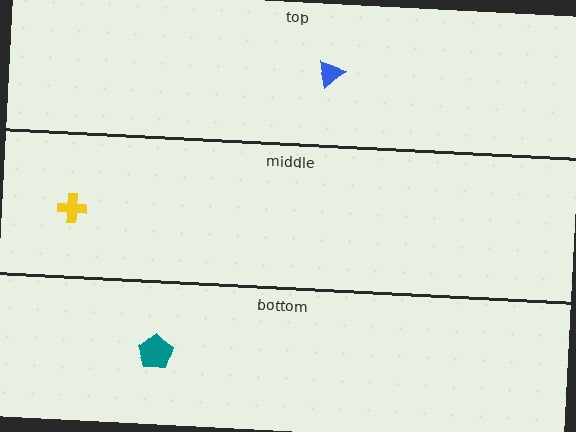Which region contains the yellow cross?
The middle region.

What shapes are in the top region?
The blue triangle.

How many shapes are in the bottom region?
1.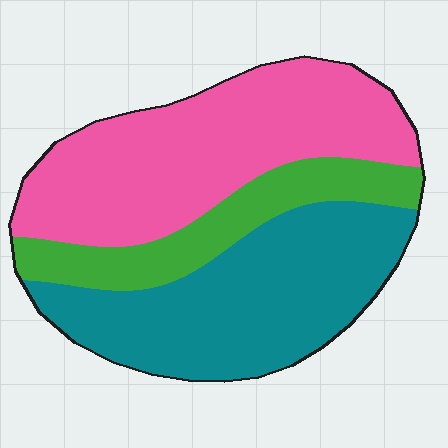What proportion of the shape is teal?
Teal covers about 40% of the shape.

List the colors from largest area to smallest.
From largest to smallest: pink, teal, green.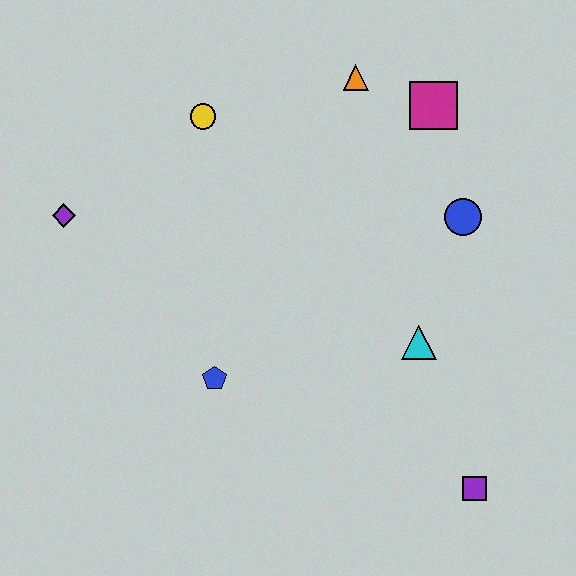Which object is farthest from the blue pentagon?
The magenta square is farthest from the blue pentagon.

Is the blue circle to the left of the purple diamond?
No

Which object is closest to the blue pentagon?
The cyan triangle is closest to the blue pentagon.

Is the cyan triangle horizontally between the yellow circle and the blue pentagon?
No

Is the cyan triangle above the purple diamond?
No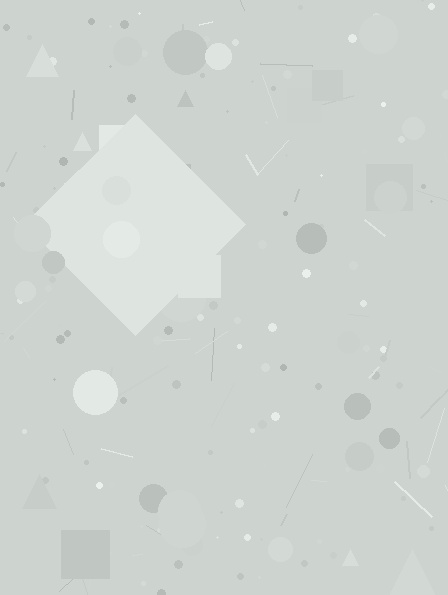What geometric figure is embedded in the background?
A diamond is embedded in the background.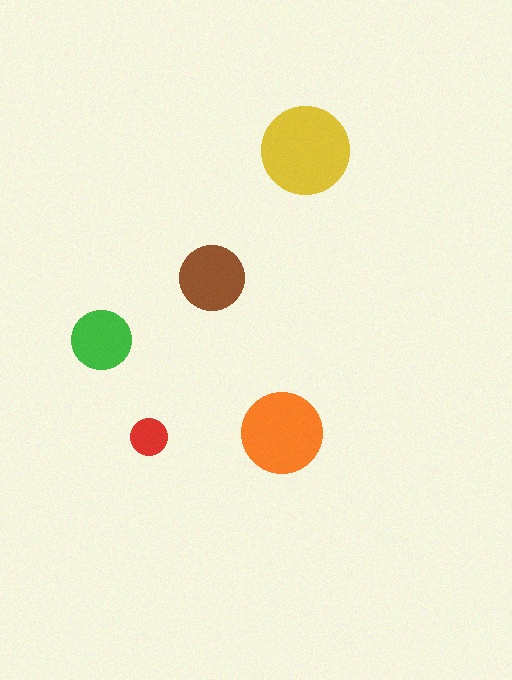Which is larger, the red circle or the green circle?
The green one.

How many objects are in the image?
There are 5 objects in the image.